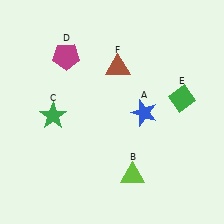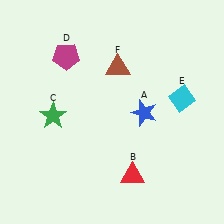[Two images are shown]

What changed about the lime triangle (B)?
In Image 1, B is lime. In Image 2, it changed to red.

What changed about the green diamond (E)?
In Image 1, E is green. In Image 2, it changed to cyan.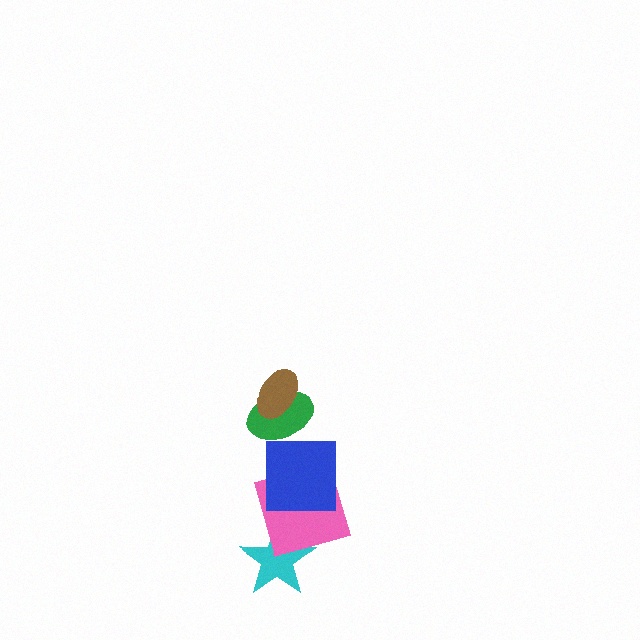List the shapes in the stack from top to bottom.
From top to bottom: the brown ellipse, the green ellipse, the blue square, the pink square, the cyan star.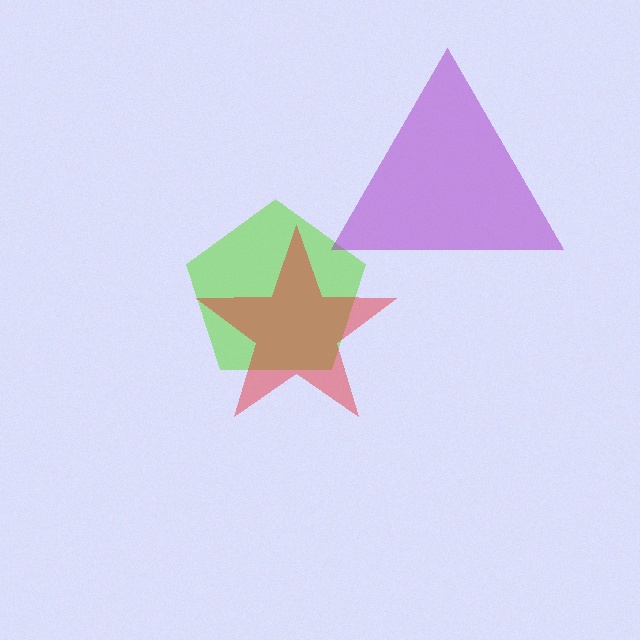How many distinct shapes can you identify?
There are 3 distinct shapes: a lime pentagon, a purple triangle, a red star.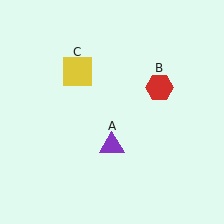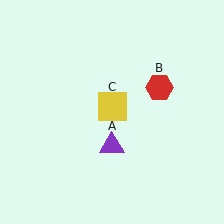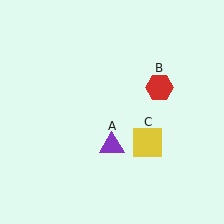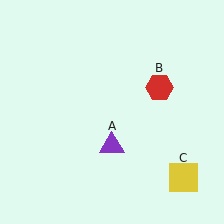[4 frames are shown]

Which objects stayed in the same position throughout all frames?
Purple triangle (object A) and red hexagon (object B) remained stationary.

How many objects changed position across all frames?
1 object changed position: yellow square (object C).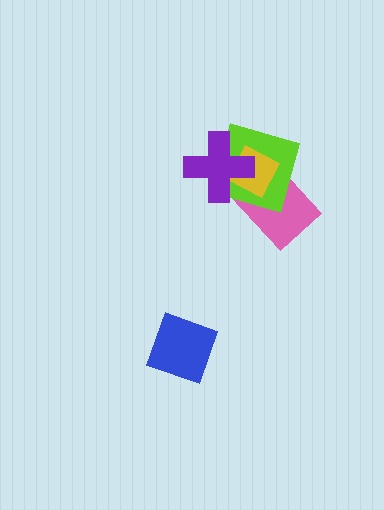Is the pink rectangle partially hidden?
Yes, it is partially covered by another shape.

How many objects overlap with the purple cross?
3 objects overlap with the purple cross.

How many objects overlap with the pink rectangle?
3 objects overlap with the pink rectangle.